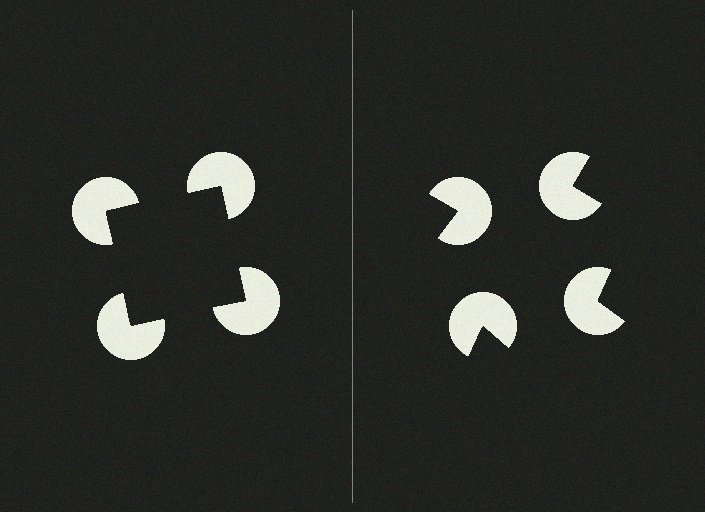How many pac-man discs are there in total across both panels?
8 — 4 on each side.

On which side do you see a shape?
An illusory square appears on the left side. On the right side the wedge cuts are rotated, so no coherent shape forms.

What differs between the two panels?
The pac-man discs are positioned identically on both sides; only the wedge orientations differ. On the left they align to a square; on the right they are misaligned.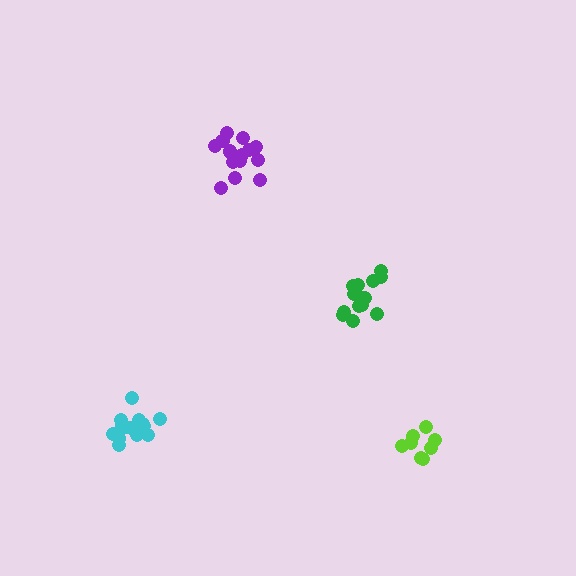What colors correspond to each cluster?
The clusters are colored: purple, green, lime, cyan.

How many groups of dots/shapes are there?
There are 4 groups.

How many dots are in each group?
Group 1: 14 dots, Group 2: 14 dots, Group 3: 8 dots, Group 4: 14 dots (50 total).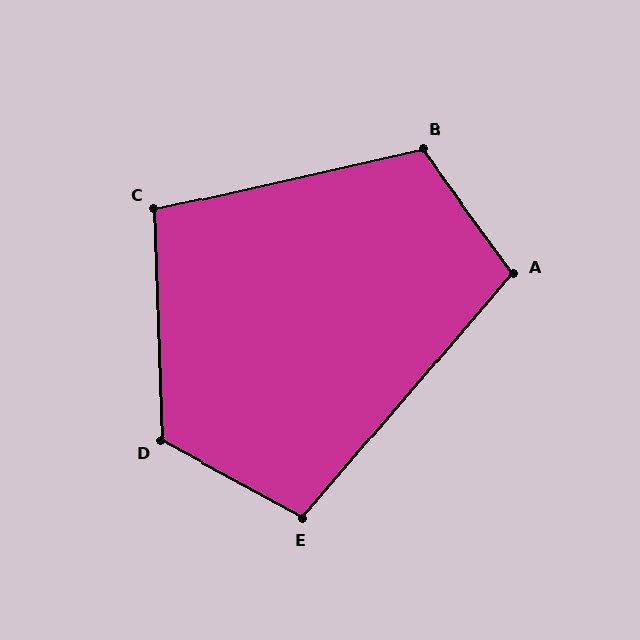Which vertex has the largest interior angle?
D, at approximately 120 degrees.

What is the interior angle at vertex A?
Approximately 103 degrees (obtuse).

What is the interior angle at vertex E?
Approximately 102 degrees (obtuse).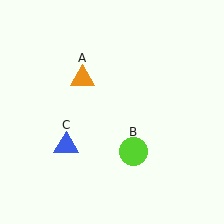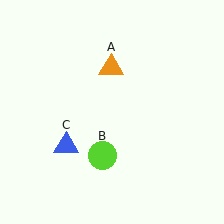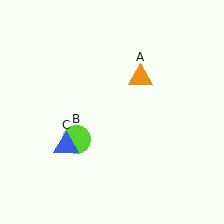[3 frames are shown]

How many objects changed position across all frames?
2 objects changed position: orange triangle (object A), lime circle (object B).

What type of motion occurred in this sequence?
The orange triangle (object A), lime circle (object B) rotated clockwise around the center of the scene.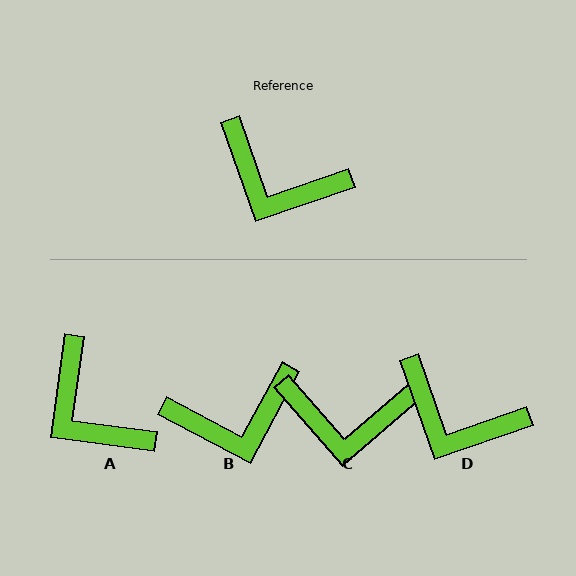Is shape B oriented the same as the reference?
No, it is off by about 43 degrees.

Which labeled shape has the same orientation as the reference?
D.